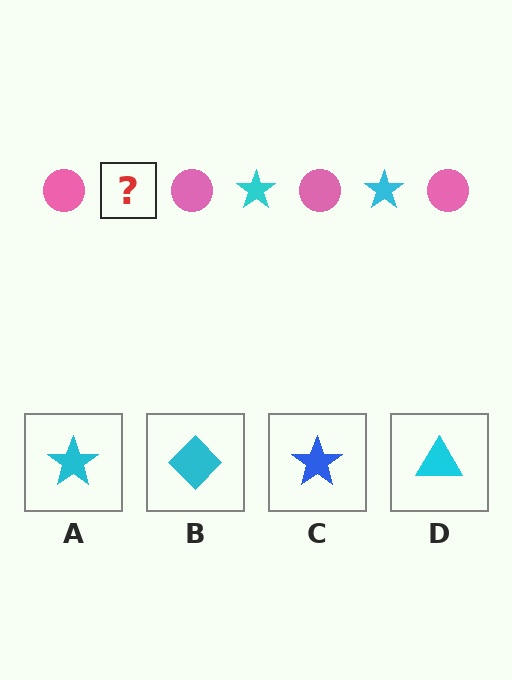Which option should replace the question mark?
Option A.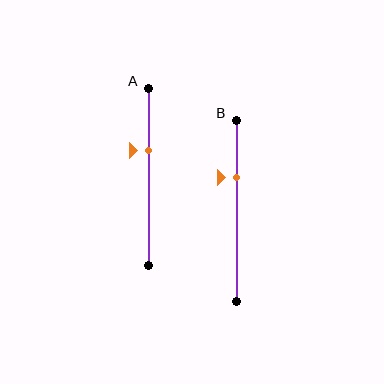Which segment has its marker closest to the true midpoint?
Segment A has its marker closest to the true midpoint.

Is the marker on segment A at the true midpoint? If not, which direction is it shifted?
No, the marker on segment A is shifted upward by about 15% of the segment length.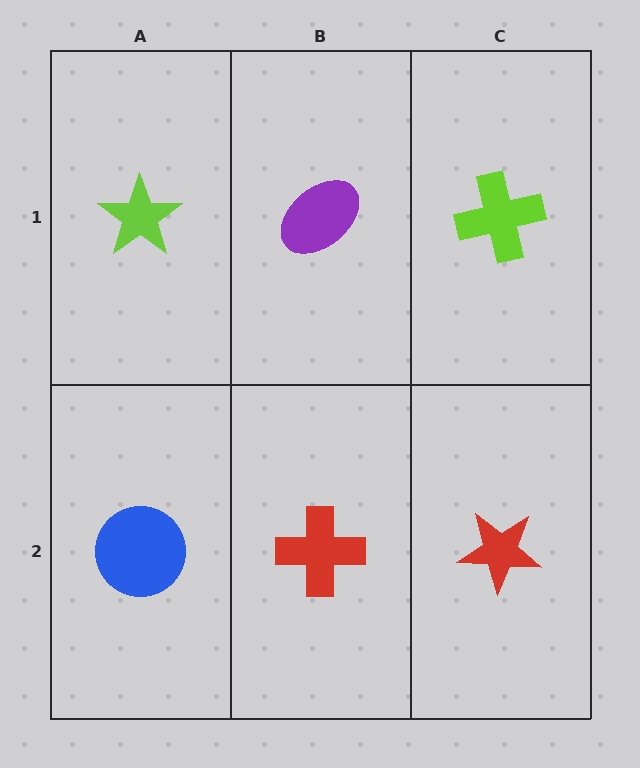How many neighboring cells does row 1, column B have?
3.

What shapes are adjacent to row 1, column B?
A red cross (row 2, column B), a lime star (row 1, column A), a lime cross (row 1, column C).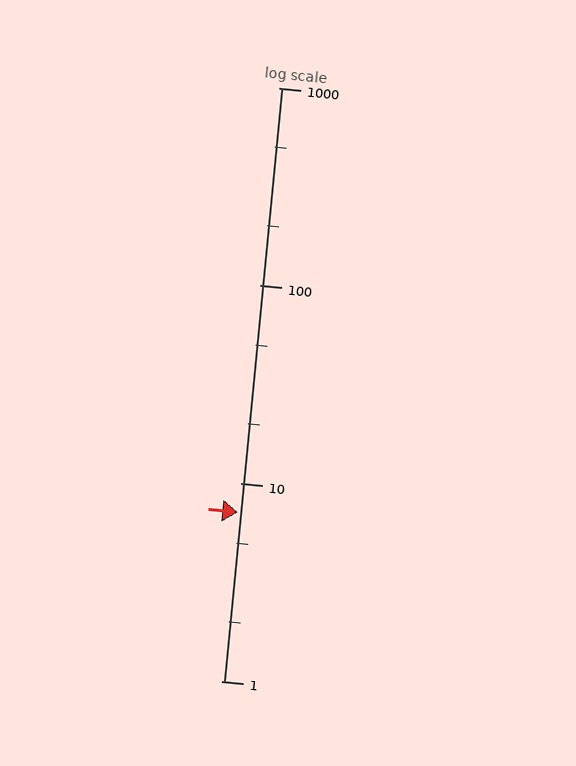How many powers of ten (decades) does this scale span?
The scale spans 3 decades, from 1 to 1000.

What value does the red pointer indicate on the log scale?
The pointer indicates approximately 7.1.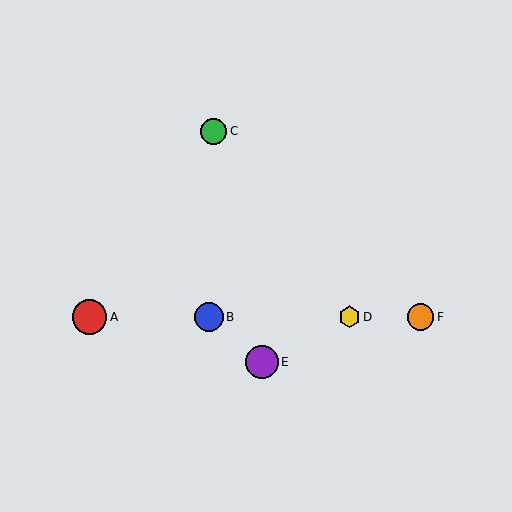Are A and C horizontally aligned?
No, A is at y≈317 and C is at y≈131.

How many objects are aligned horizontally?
4 objects (A, B, D, F) are aligned horizontally.